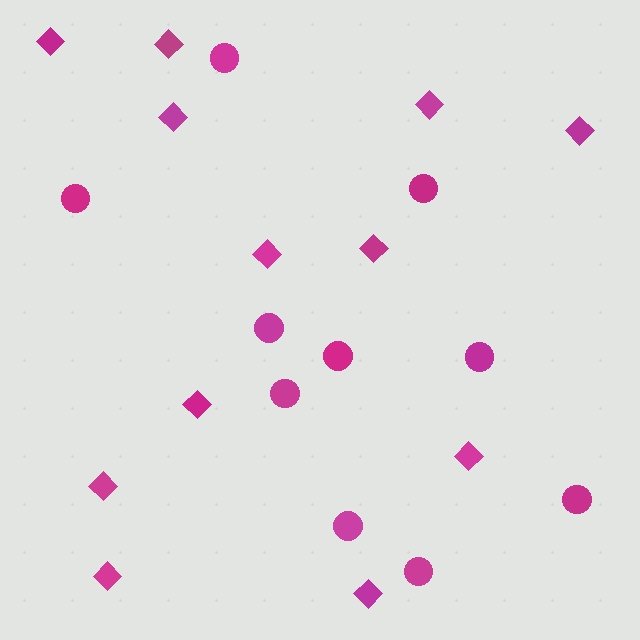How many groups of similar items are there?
There are 2 groups: one group of circles (10) and one group of diamonds (12).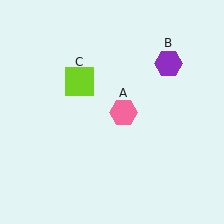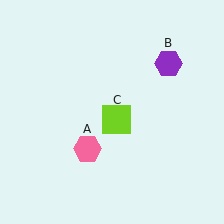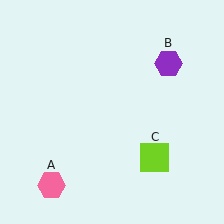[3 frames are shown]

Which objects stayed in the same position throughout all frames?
Purple hexagon (object B) remained stationary.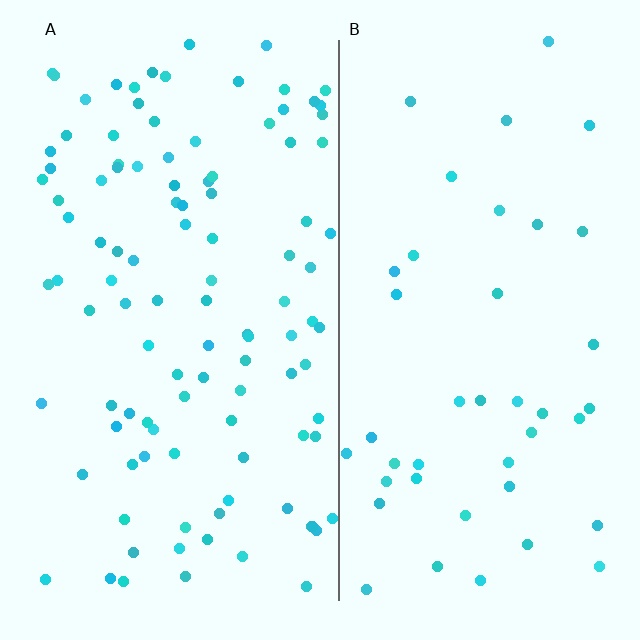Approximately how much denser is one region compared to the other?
Approximately 2.5× — region A over region B.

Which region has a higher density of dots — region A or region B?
A (the left).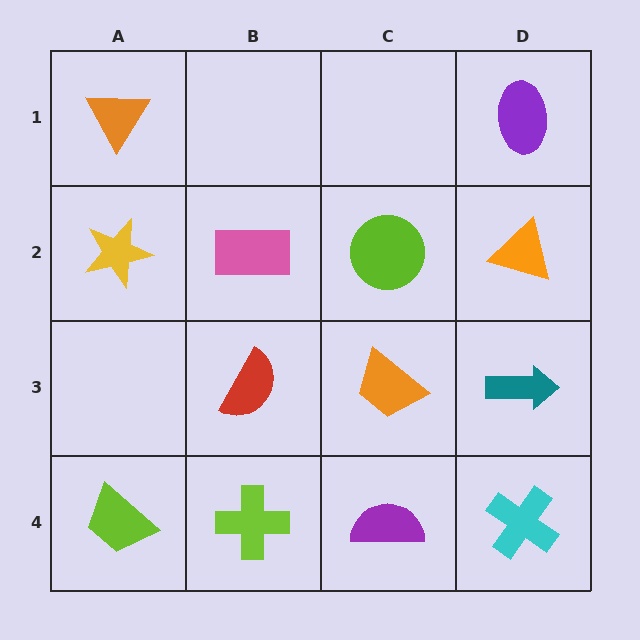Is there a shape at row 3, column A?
No, that cell is empty.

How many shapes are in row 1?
2 shapes.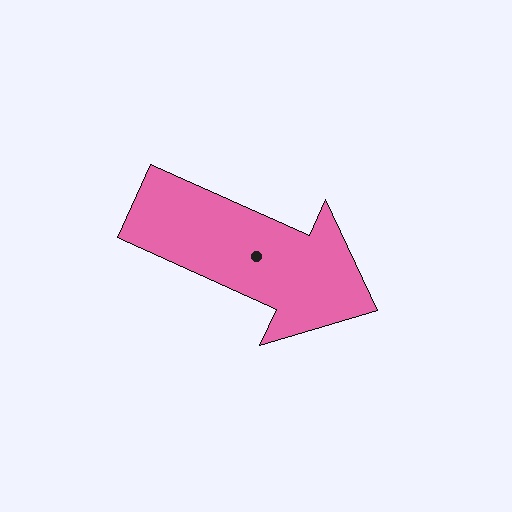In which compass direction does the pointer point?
Southeast.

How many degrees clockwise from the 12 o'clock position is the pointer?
Approximately 114 degrees.